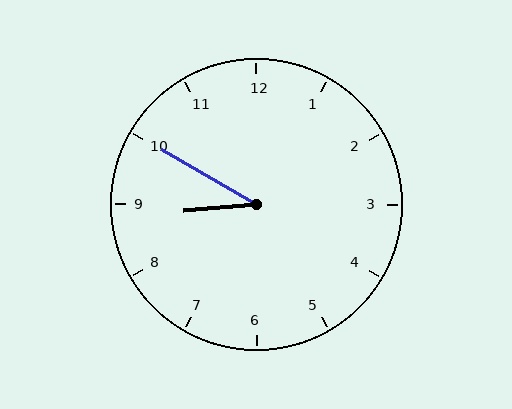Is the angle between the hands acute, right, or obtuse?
It is acute.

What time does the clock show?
8:50.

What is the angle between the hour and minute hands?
Approximately 35 degrees.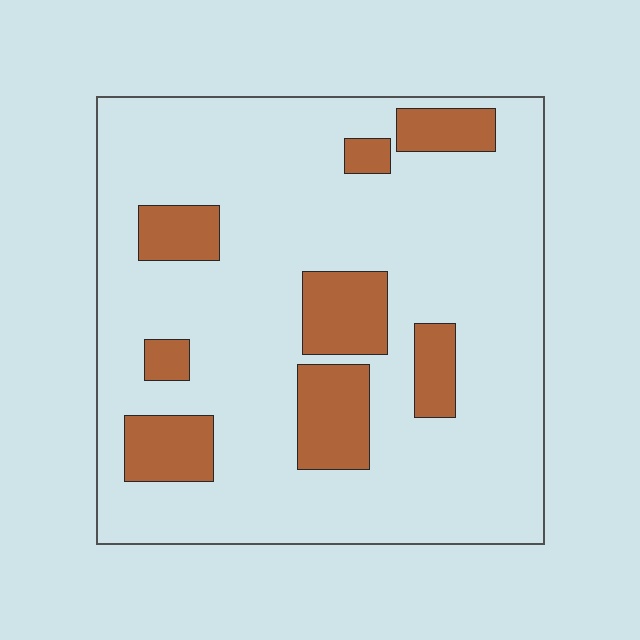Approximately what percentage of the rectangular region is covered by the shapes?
Approximately 20%.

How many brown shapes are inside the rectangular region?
8.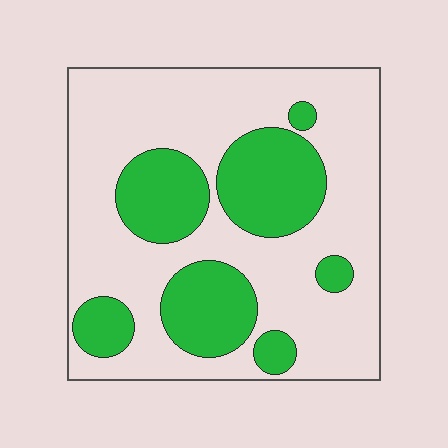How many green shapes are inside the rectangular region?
7.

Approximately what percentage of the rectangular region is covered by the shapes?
Approximately 30%.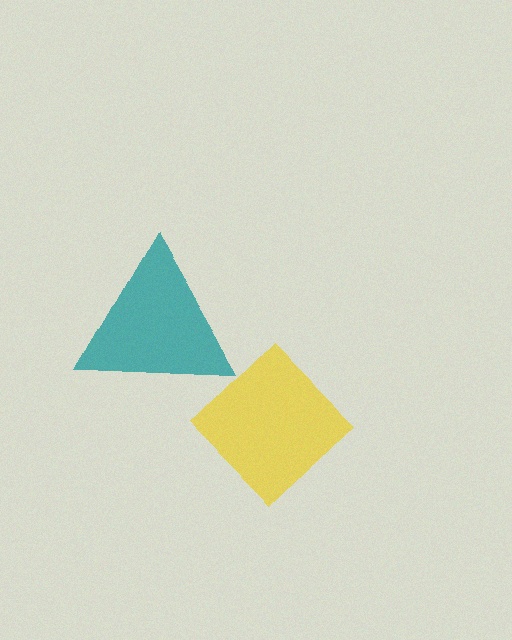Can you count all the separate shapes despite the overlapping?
Yes, there are 2 separate shapes.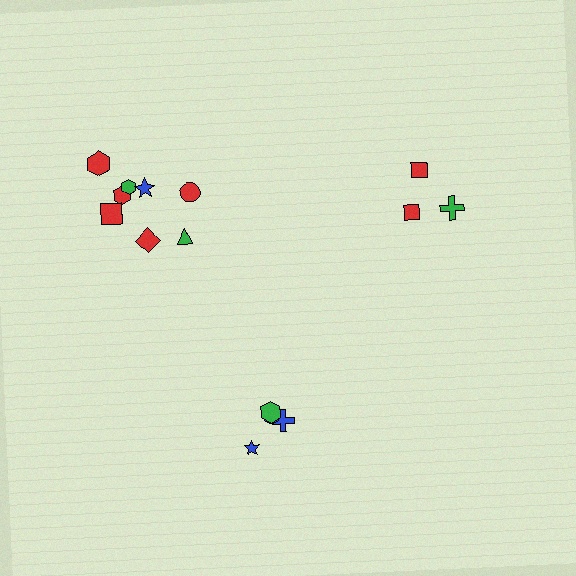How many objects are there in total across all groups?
There are 16 objects.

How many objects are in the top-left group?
There are 8 objects.